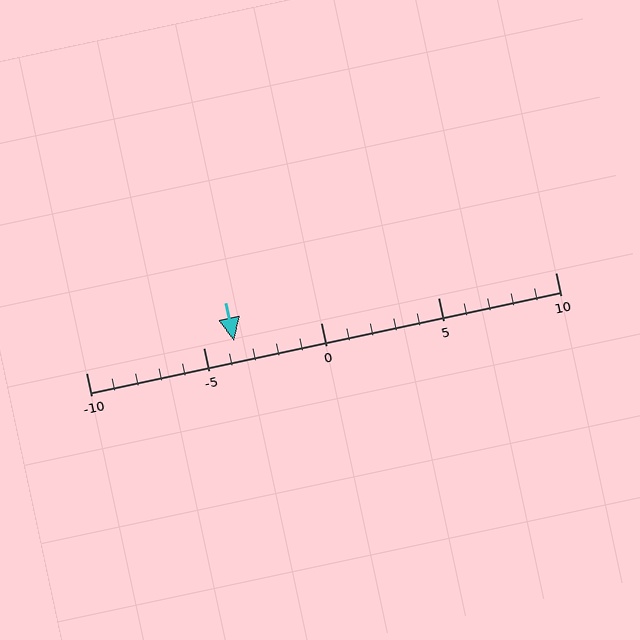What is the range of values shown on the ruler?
The ruler shows values from -10 to 10.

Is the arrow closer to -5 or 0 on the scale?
The arrow is closer to -5.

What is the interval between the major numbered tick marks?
The major tick marks are spaced 5 units apart.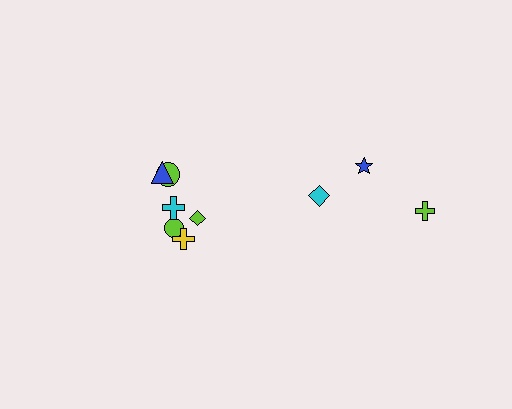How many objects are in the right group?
There are 3 objects.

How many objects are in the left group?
There are 6 objects.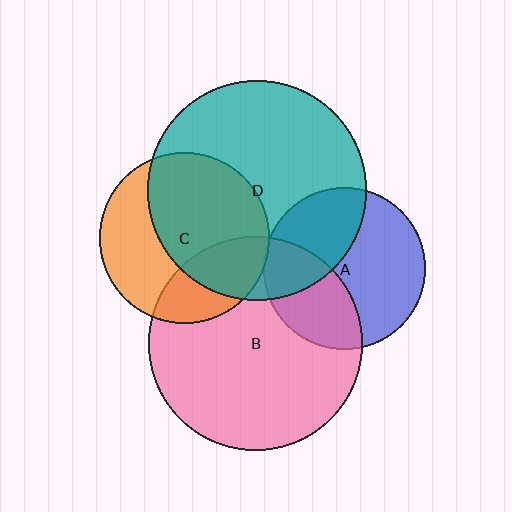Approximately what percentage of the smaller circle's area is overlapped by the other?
Approximately 5%.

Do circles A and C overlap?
Yes.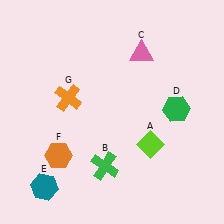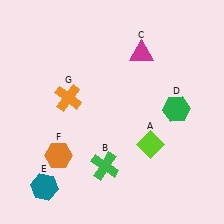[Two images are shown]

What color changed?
The triangle (C) changed from pink in Image 1 to magenta in Image 2.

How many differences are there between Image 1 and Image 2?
There is 1 difference between the two images.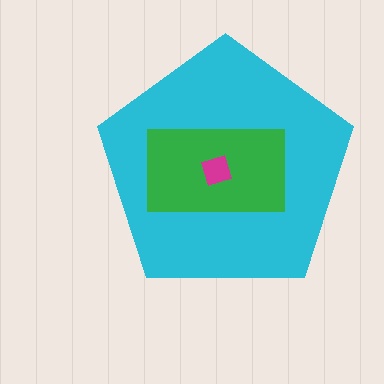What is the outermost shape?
The cyan pentagon.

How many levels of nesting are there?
3.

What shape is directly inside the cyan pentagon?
The green rectangle.